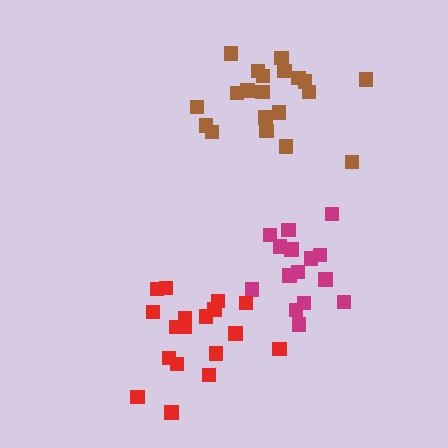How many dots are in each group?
Group 1: 15 dots, Group 2: 18 dots, Group 3: 20 dots (53 total).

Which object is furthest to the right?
The magenta cluster is rightmost.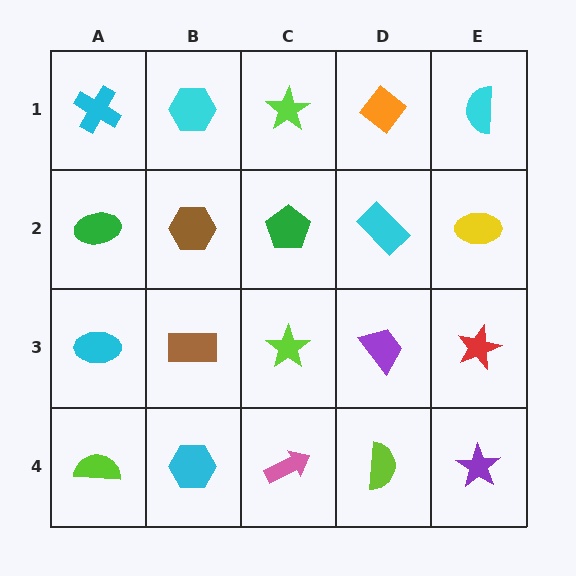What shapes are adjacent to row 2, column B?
A cyan hexagon (row 1, column B), a brown rectangle (row 3, column B), a green ellipse (row 2, column A), a green pentagon (row 2, column C).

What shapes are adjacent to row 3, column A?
A green ellipse (row 2, column A), a lime semicircle (row 4, column A), a brown rectangle (row 3, column B).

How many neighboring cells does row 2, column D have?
4.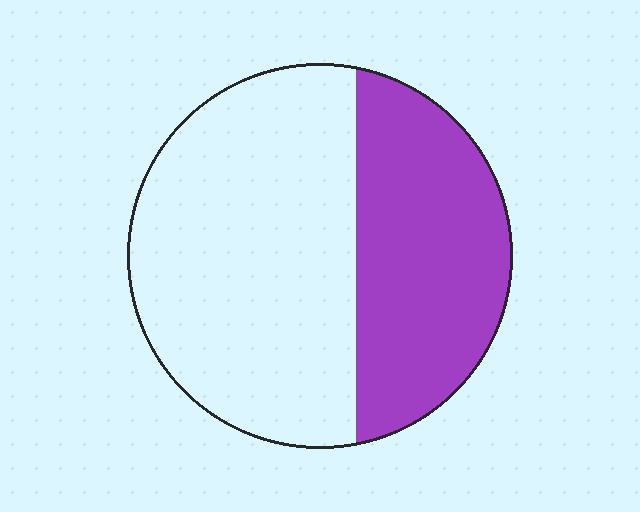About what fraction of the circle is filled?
About three eighths (3/8).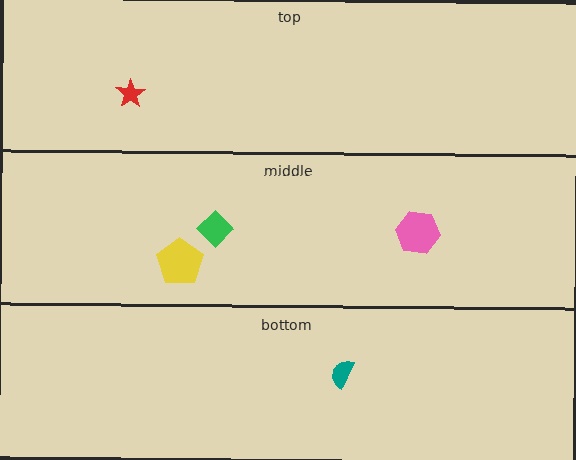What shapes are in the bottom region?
The teal semicircle.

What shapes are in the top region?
The red star.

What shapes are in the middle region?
The green diamond, the pink hexagon, the yellow pentagon.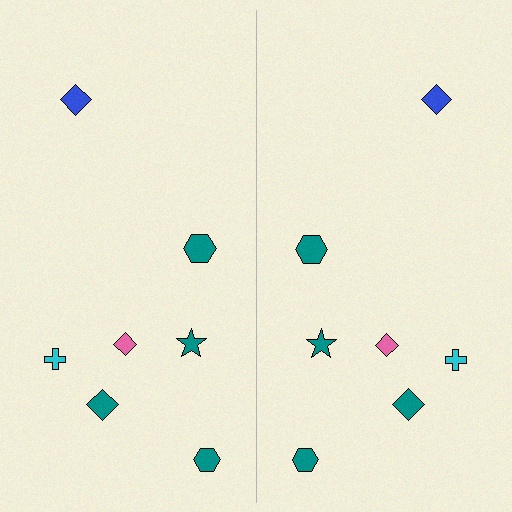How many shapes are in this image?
There are 14 shapes in this image.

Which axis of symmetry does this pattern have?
The pattern has a vertical axis of symmetry running through the center of the image.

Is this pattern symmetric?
Yes, this pattern has bilateral (reflection) symmetry.